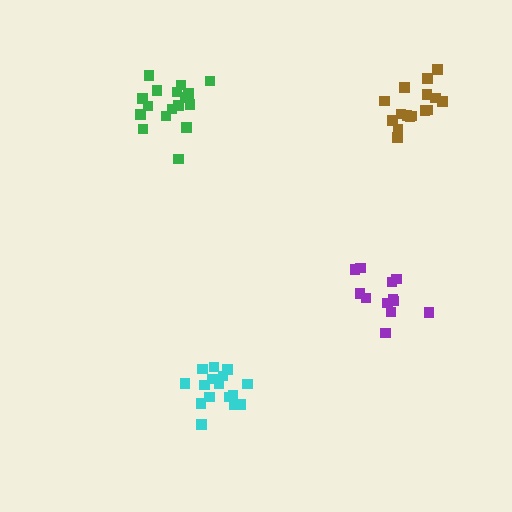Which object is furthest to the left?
The green cluster is leftmost.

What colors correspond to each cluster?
The clusters are colored: brown, green, purple, cyan.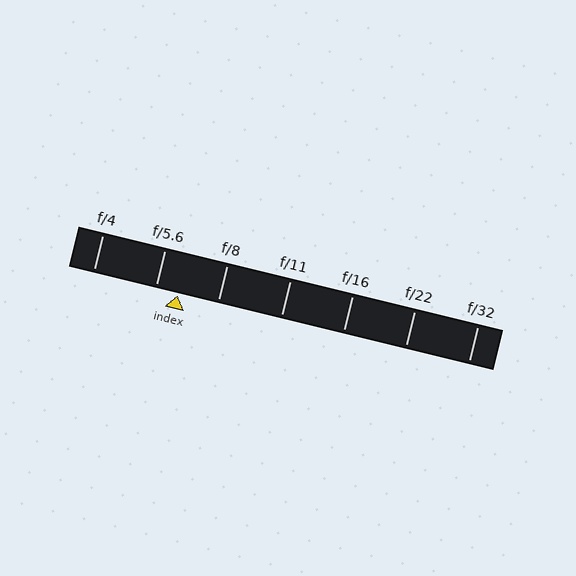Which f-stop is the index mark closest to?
The index mark is closest to f/5.6.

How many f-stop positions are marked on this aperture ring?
There are 7 f-stop positions marked.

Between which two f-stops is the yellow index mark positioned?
The index mark is between f/5.6 and f/8.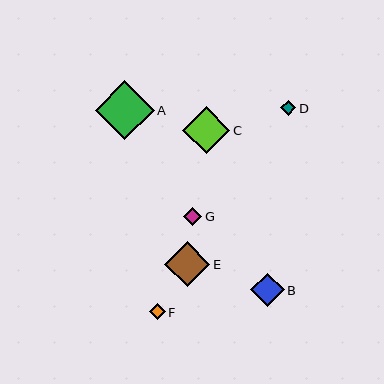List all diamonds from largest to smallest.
From largest to smallest: A, C, E, B, G, F, D.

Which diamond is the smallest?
Diamond D is the smallest with a size of approximately 15 pixels.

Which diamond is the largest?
Diamond A is the largest with a size of approximately 59 pixels.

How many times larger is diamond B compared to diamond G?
Diamond B is approximately 1.8 times the size of diamond G.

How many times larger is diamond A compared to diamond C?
Diamond A is approximately 1.3 times the size of diamond C.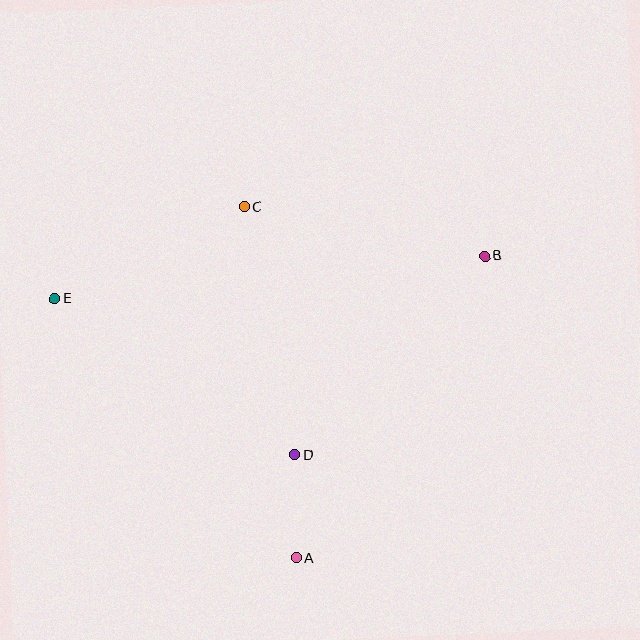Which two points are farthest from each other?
Points B and E are farthest from each other.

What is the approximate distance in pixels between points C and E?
The distance between C and E is approximately 211 pixels.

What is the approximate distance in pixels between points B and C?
The distance between B and C is approximately 246 pixels.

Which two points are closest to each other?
Points A and D are closest to each other.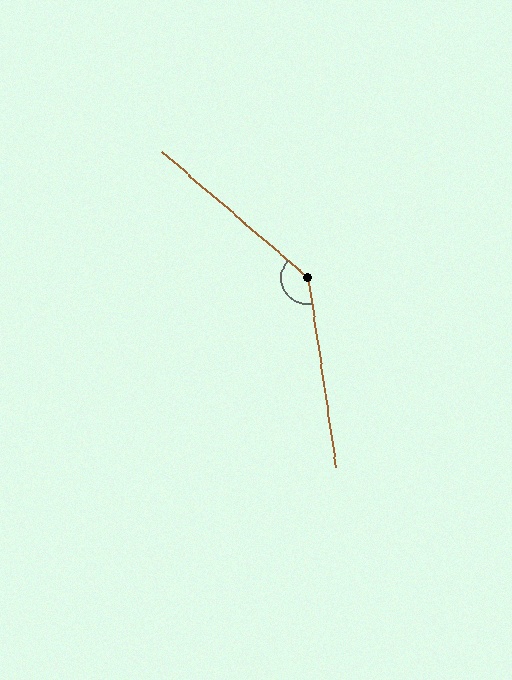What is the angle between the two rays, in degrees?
Approximately 139 degrees.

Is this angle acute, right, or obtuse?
It is obtuse.